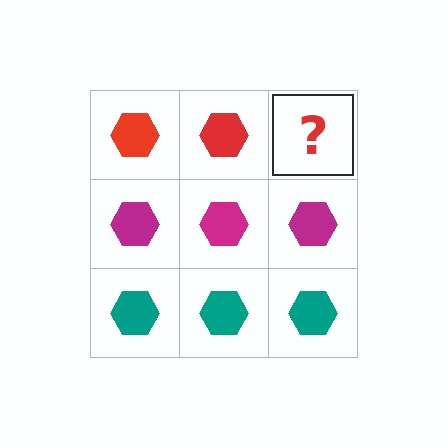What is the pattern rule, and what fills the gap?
The rule is that each row has a consistent color. The gap should be filled with a red hexagon.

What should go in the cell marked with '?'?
The missing cell should contain a red hexagon.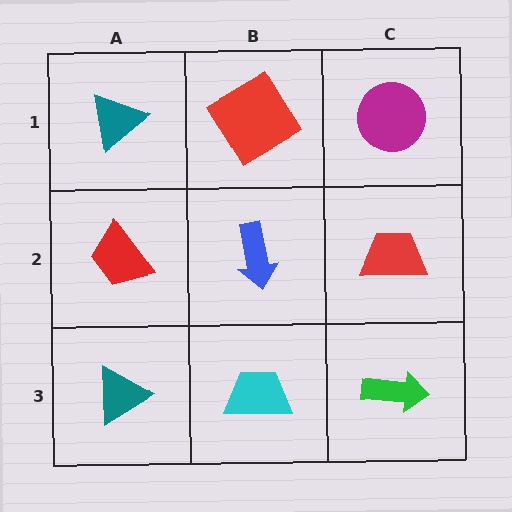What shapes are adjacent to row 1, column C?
A red trapezoid (row 2, column C), a red diamond (row 1, column B).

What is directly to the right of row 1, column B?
A magenta circle.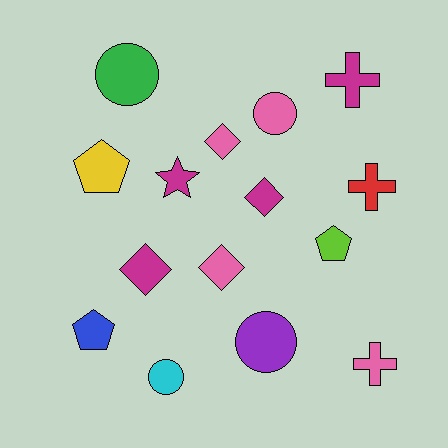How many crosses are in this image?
There are 3 crosses.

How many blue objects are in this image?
There is 1 blue object.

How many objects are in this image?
There are 15 objects.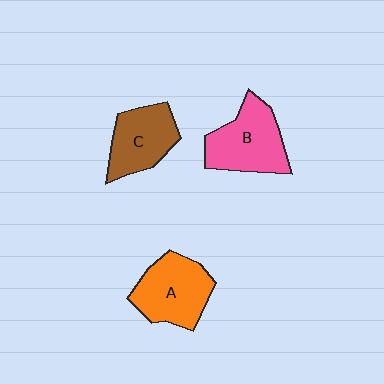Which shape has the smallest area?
Shape C (brown).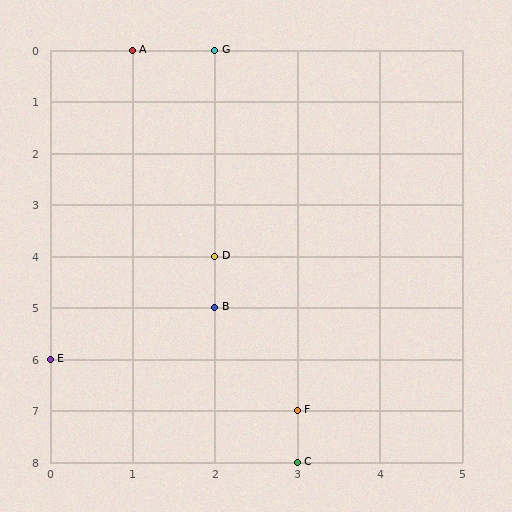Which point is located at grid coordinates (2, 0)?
Point G is at (2, 0).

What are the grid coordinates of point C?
Point C is at grid coordinates (3, 8).